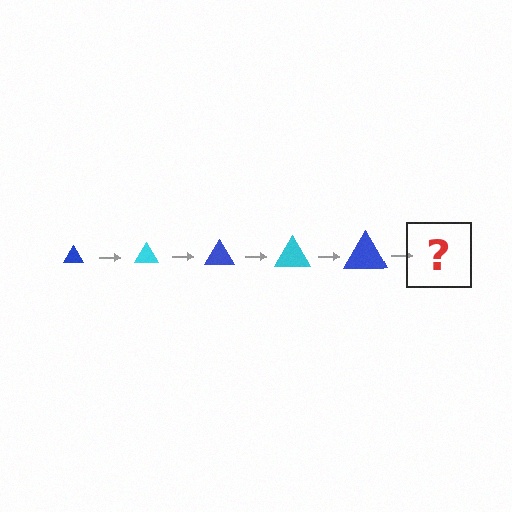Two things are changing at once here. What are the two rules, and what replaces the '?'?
The two rules are that the triangle grows larger each step and the color cycles through blue and cyan. The '?' should be a cyan triangle, larger than the previous one.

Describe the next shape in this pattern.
It should be a cyan triangle, larger than the previous one.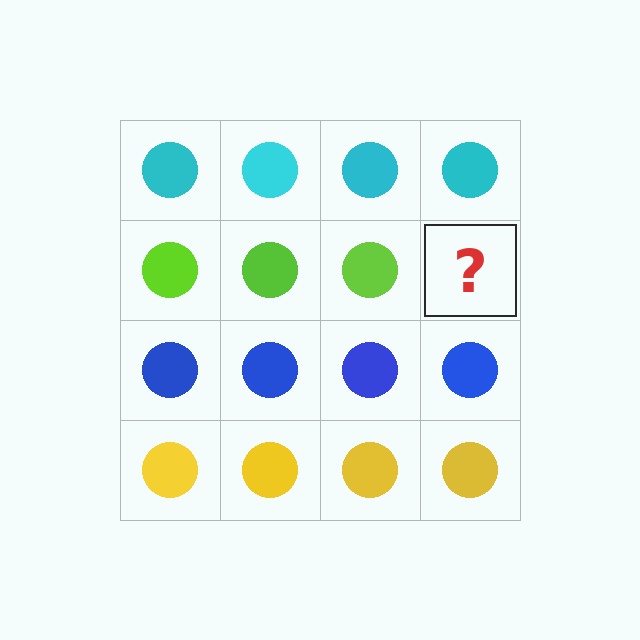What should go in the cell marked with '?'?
The missing cell should contain a lime circle.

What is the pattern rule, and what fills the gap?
The rule is that each row has a consistent color. The gap should be filled with a lime circle.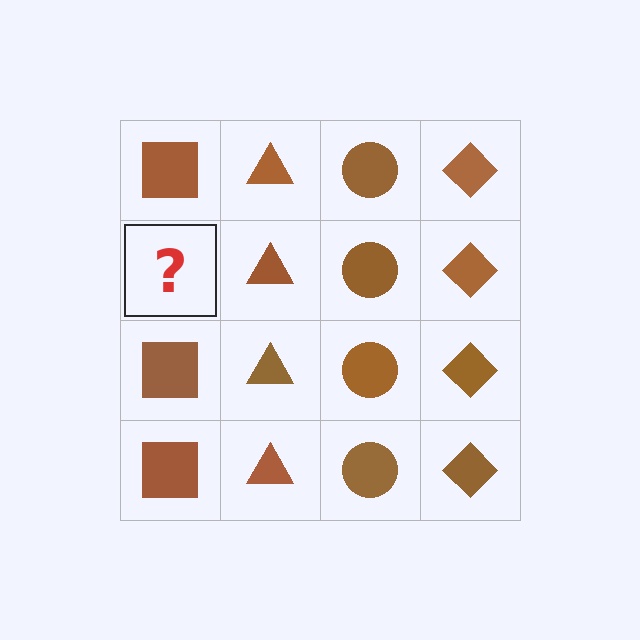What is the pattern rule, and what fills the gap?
The rule is that each column has a consistent shape. The gap should be filled with a brown square.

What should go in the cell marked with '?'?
The missing cell should contain a brown square.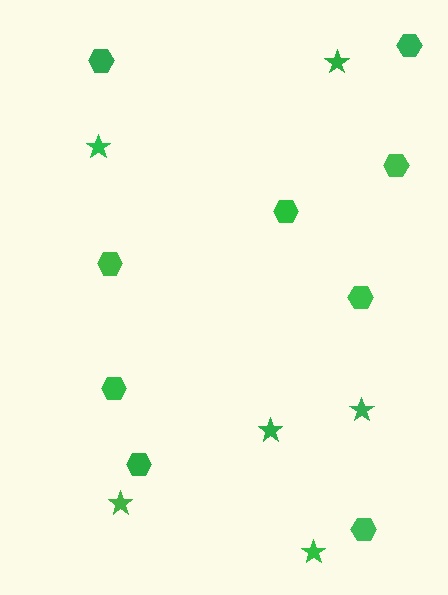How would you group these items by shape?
There are 2 groups: one group of stars (6) and one group of hexagons (9).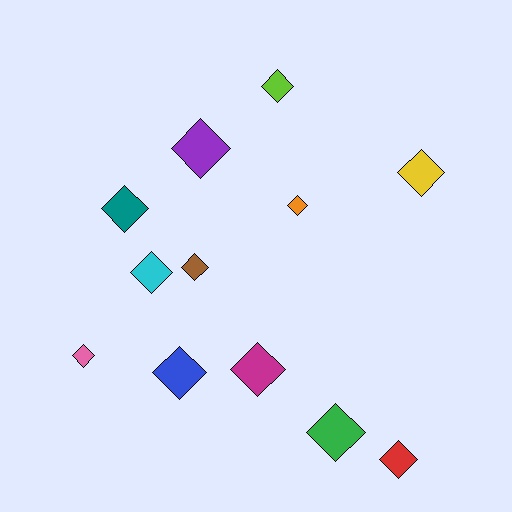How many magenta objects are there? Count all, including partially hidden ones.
There is 1 magenta object.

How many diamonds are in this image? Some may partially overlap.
There are 12 diamonds.